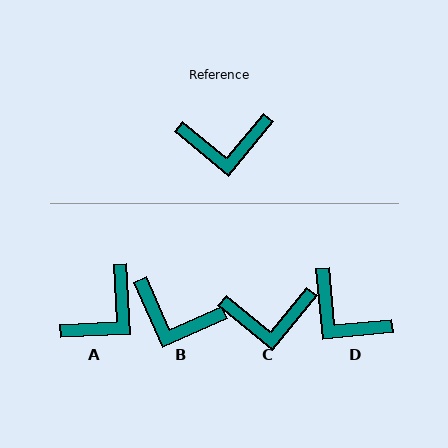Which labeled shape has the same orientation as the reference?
C.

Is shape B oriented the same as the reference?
No, it is off by about 27 degrees.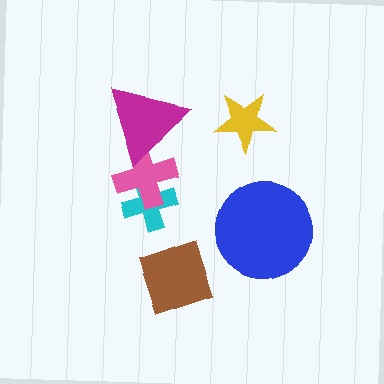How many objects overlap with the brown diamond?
0 objects overlap with the brown diamond.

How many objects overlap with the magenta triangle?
1 object overlaps with the magenta triangle.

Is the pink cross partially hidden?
Yes, it is partially covered by another shape.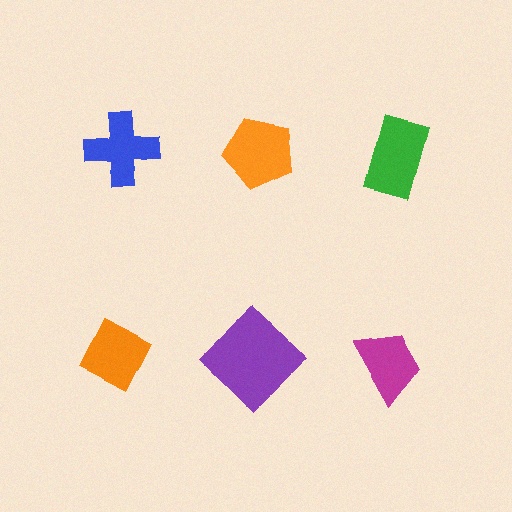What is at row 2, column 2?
A purple diamond.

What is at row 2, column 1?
An orange diamond.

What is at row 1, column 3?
A green rectangle.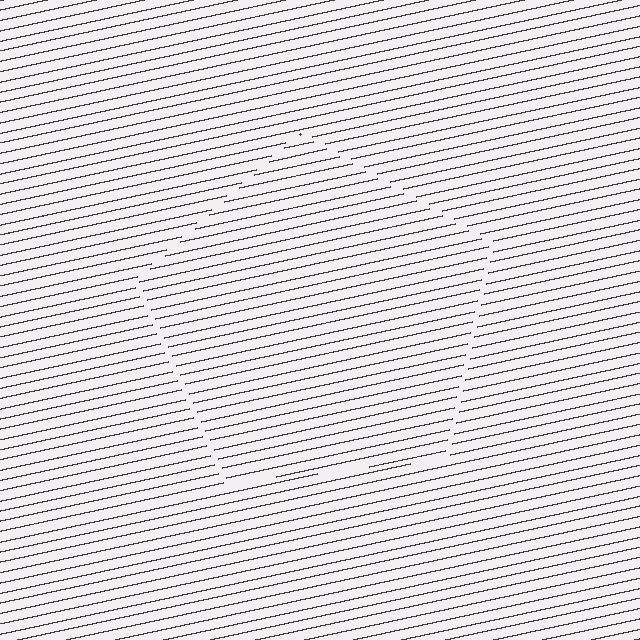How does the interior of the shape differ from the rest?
The interior of the shape contains the same grating, shifted by half a period — the contour is defined by the phase discontinuity where line-ends from the inner and outer gratings abut.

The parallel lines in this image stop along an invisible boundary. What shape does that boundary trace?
An illusory pentagon. The interior of the shape contains the same grating, shifted by half a period — the contour is defined by the phase discontinuity where line-ends from the inner and outer gratings abut.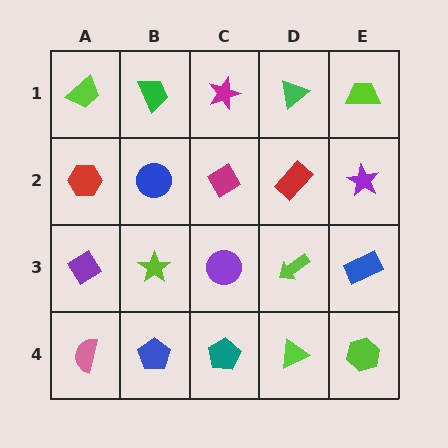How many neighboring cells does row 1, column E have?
2.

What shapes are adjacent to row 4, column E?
A blue rectangle (row 3, column E), a lime triangle (row 4, column D).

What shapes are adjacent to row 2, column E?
A lime trapezoid (row 1, column E), a blue rectangle (row 3, column E), a red rectangle (row 2, column D).